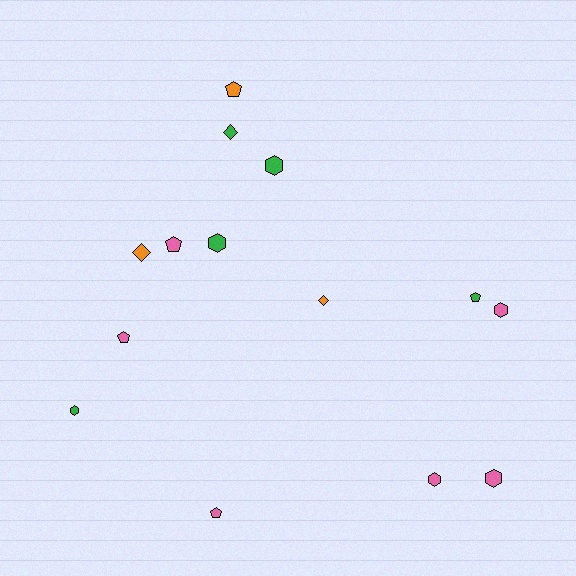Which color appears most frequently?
Pink, with 6 objects.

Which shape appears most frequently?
Hexagon, with 6 objects.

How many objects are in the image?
There are 14 objects.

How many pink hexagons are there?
There are 3 pink hexagons.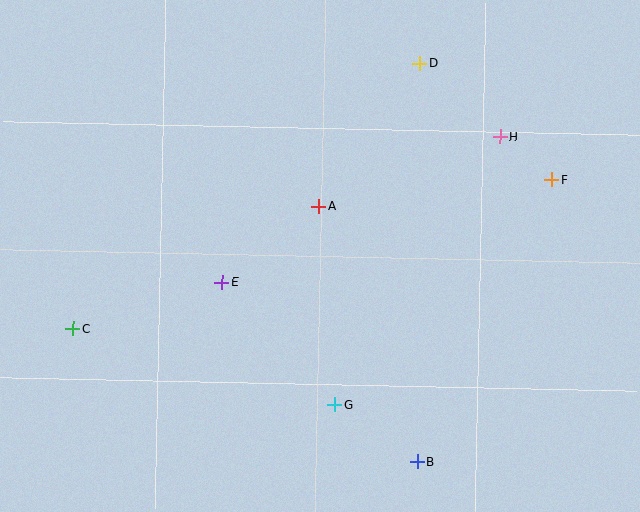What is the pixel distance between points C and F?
The distance between C and F is 501 pixels.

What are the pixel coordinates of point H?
Point H is at (500, 136).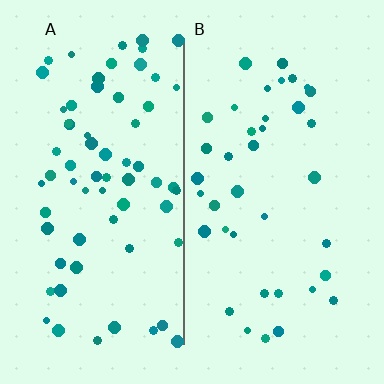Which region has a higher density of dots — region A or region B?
A (the left).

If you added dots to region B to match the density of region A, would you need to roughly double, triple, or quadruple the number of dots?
Approximately double.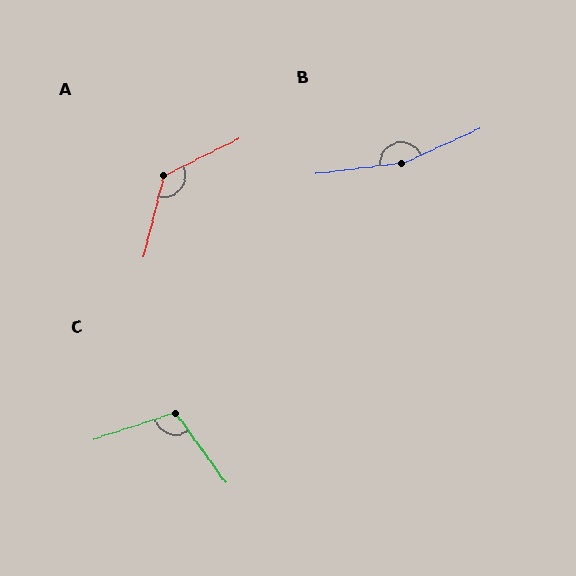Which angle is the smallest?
C, at approximately 108 degrees.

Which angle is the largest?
B, at approximately 163 degrees.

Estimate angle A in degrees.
Approximately 130 degrees.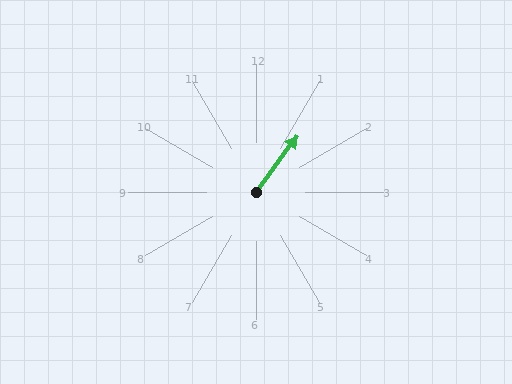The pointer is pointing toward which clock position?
Roughly 1 o'clock.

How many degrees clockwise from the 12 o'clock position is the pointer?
Approximately 36 degrees.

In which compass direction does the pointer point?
Northeast.